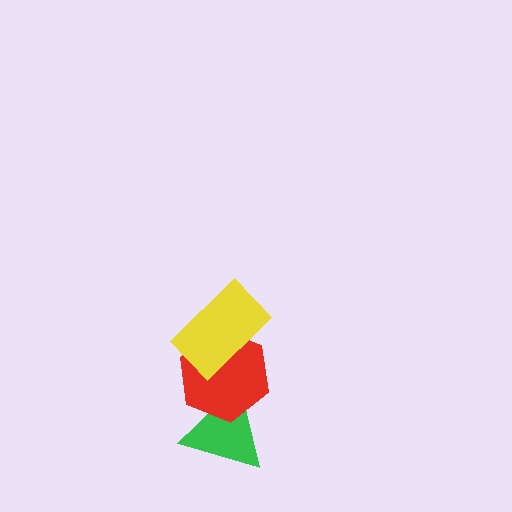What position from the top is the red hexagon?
The red hexagon is 2nd from the top.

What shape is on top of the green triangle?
The red hexagon is on top of the green triangle.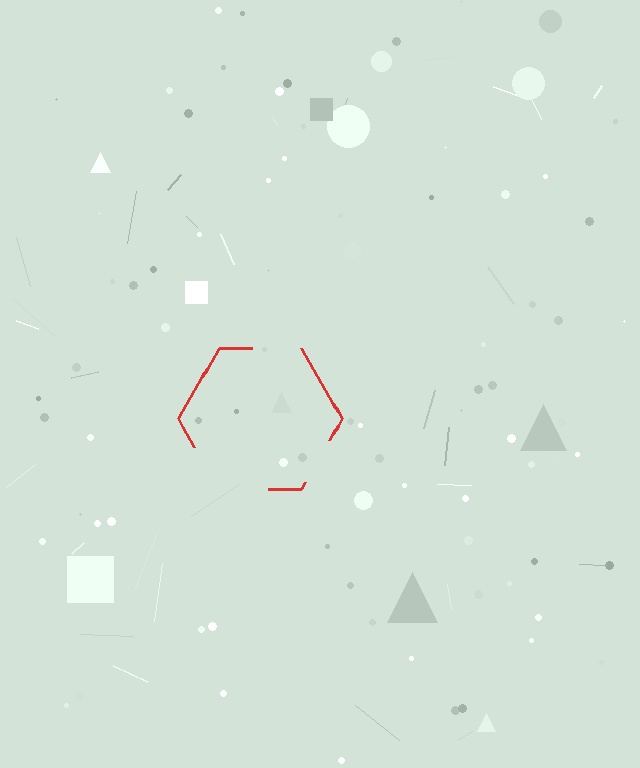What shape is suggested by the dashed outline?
The dashed outline suggests a hexagon.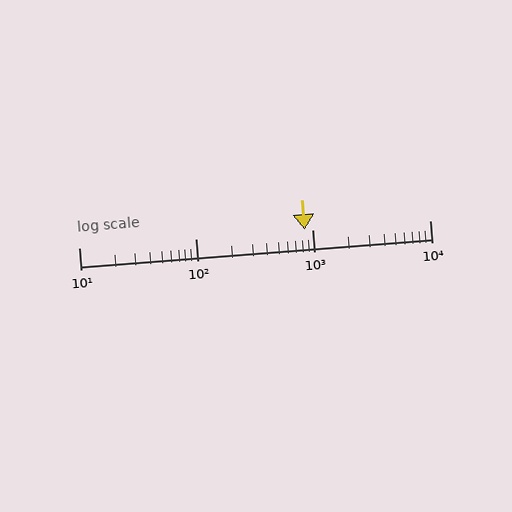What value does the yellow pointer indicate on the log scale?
The pointer indicates approximately 850.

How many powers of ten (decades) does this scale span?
The scale spans 3 decades, from 10 to 10000.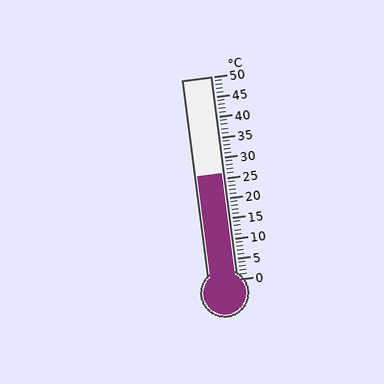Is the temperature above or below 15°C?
The temperature is above 15°C.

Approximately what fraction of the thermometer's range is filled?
The thermometer is filled to approximately 50% of its range.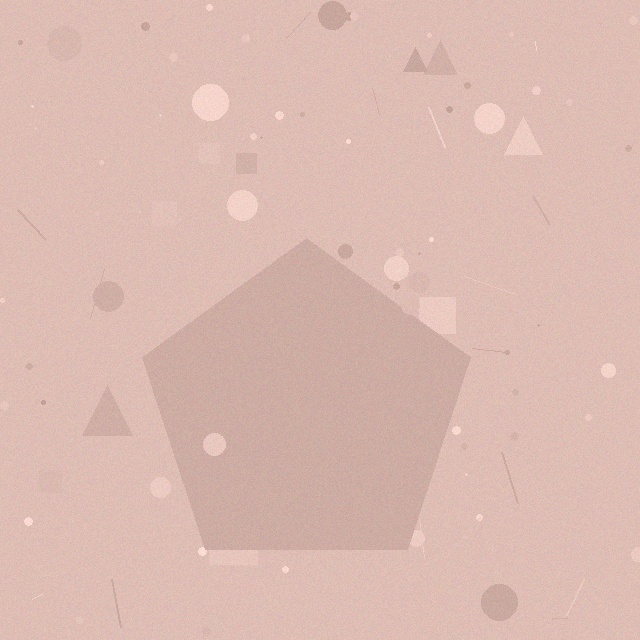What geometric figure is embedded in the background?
A pentagon is embedded in the background.